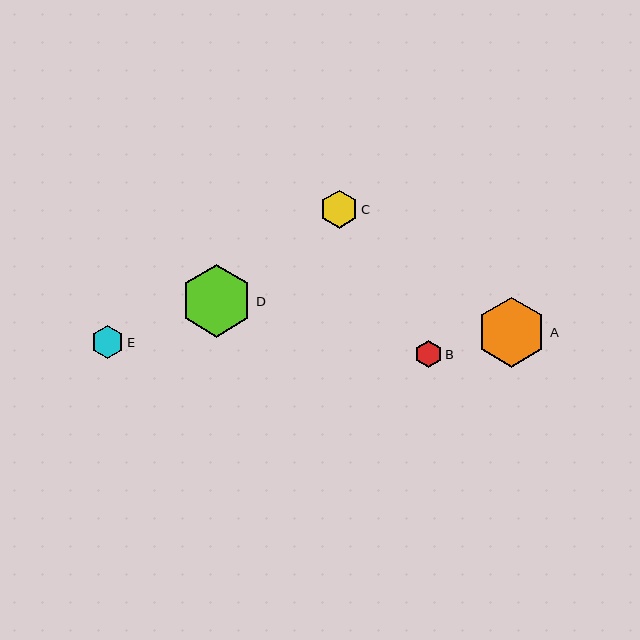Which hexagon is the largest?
Hexagon D is the largest with a size of approximately 73 pixels.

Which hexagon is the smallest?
Hexagon B is the smallest with a size of approximately 27 pixels.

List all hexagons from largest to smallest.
From largest to smallest: D, A, C, E, B.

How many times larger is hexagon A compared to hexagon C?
Hexagon A is approximately 1.8 times the size of hexagon C.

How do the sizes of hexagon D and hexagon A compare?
Hexagon D and hexagon A are approximately the same size.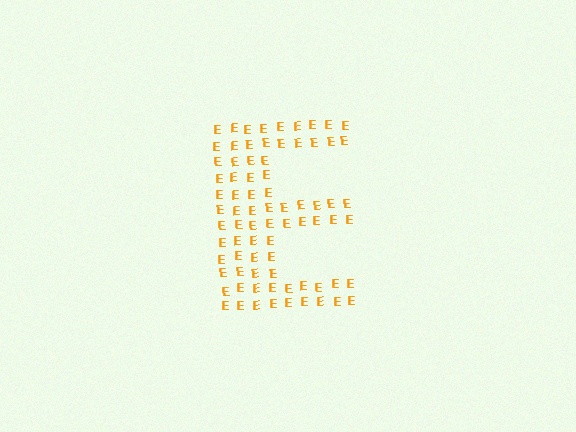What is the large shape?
The large shape is the letter E.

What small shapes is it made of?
It is made of small letter E's.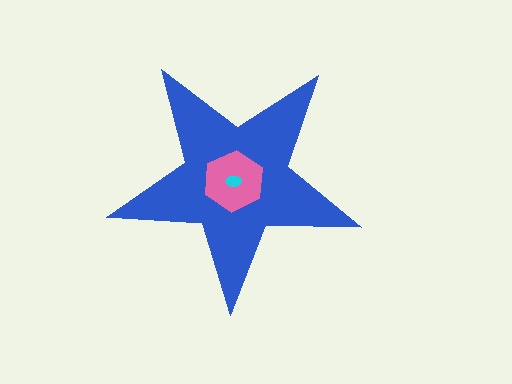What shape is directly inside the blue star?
The pink hexagon.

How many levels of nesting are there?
3.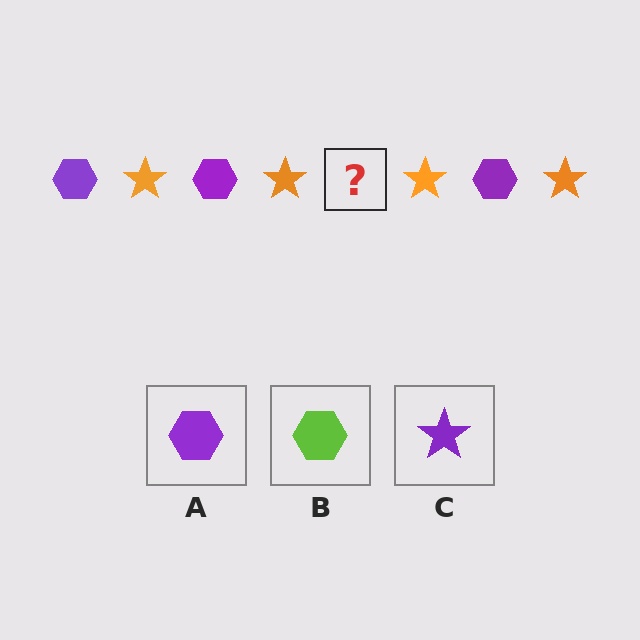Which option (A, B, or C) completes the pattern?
A.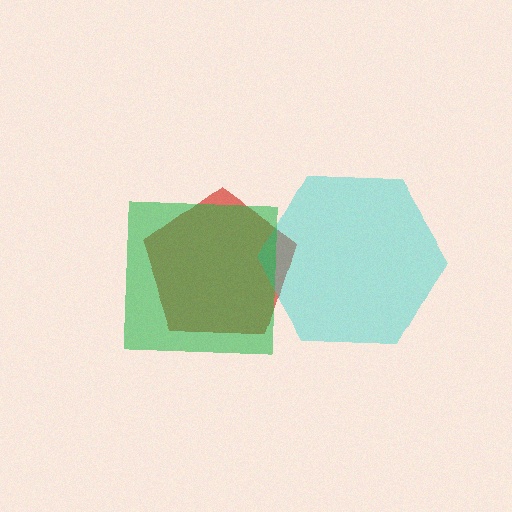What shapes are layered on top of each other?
The layered shapes are: a red pentagon, a cyan hexagon, a green square.